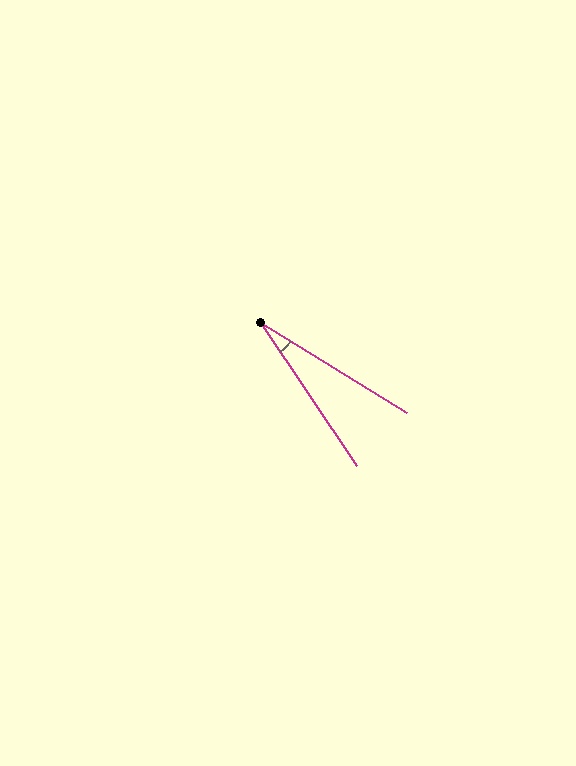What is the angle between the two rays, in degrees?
Approximately 24 degrees.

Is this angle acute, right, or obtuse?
It is acute.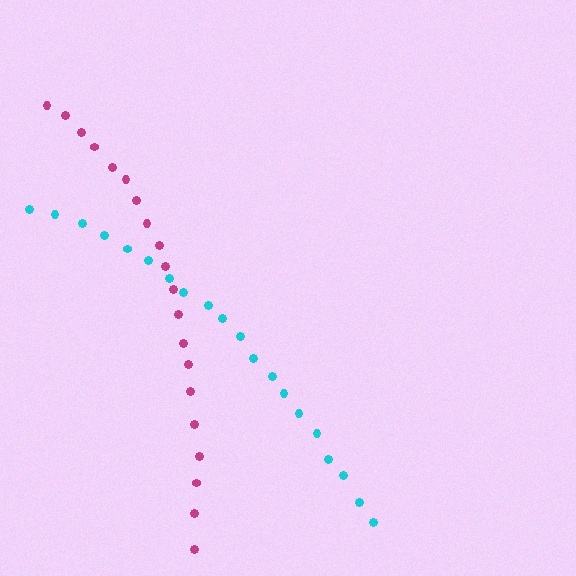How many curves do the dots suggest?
There are 2 distinct paths.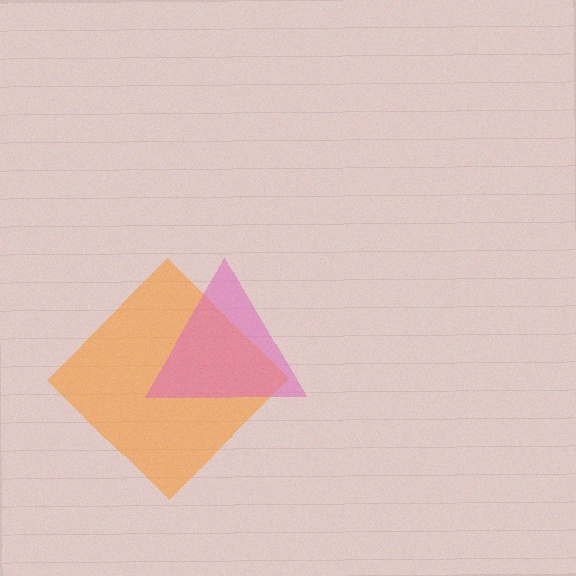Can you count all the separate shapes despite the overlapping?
Yes, there are 2 separate shapes.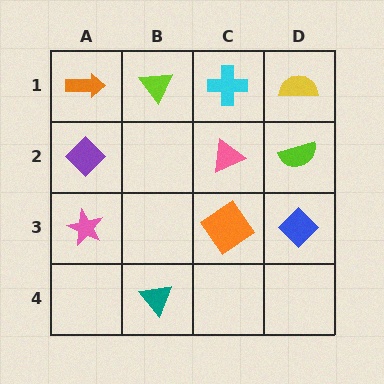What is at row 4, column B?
A teal triangle.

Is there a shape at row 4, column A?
No, that cell is empty.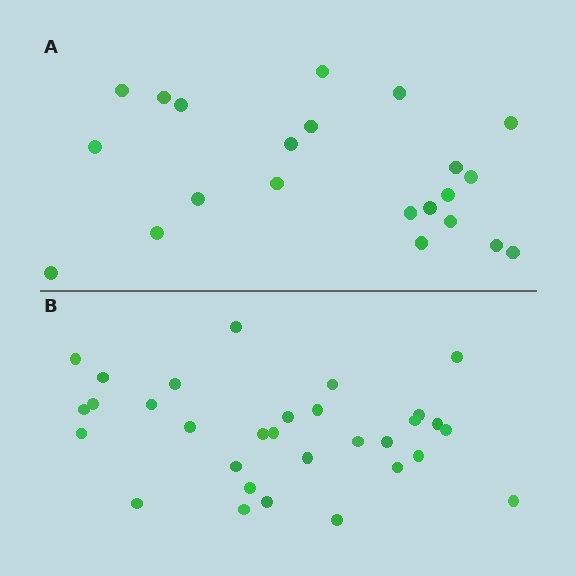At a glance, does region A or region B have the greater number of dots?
Region B (the bottom region) has more dots.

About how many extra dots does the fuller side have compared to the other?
Region B has roughly 8 or so more dots than region A.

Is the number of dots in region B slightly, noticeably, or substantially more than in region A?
Region B has noticeably more, but not dramatically so. The ratio is roughly 1.4 to 1.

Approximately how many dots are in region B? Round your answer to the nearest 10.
About 30 dots. (The exact count is 31, which rounds to 30.)